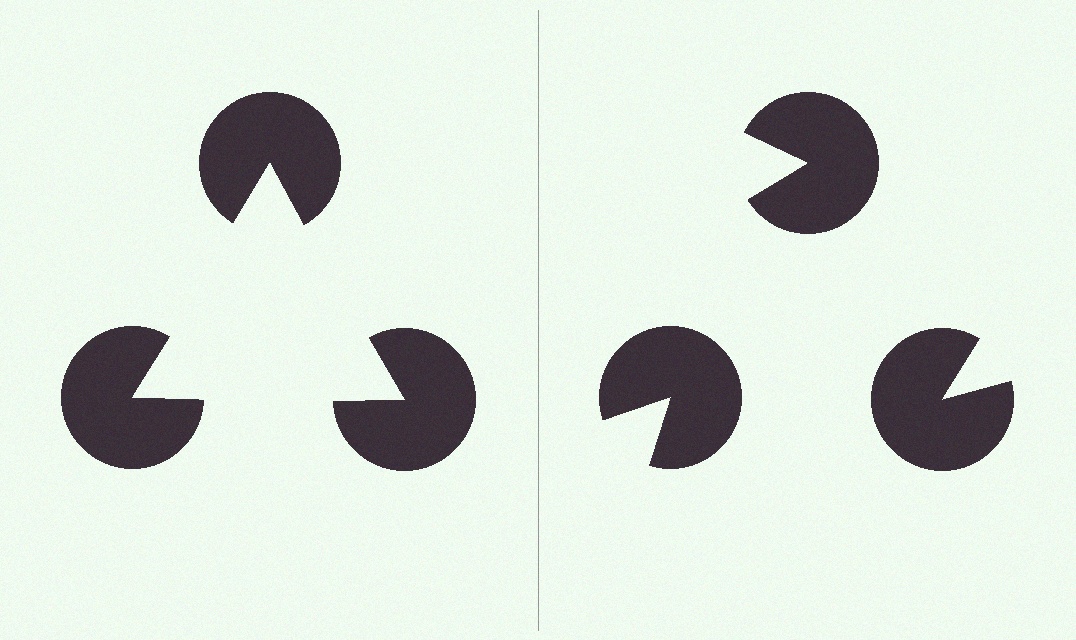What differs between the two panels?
The pac-man discs are positioned identically on both sides; only the wedge orientations differ. On the left they align to a triangle; on the right they are misaligned.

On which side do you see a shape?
An illusory triangle appears on the left side. On the right side the wedge cuts are rotated, so no coherent shape forms.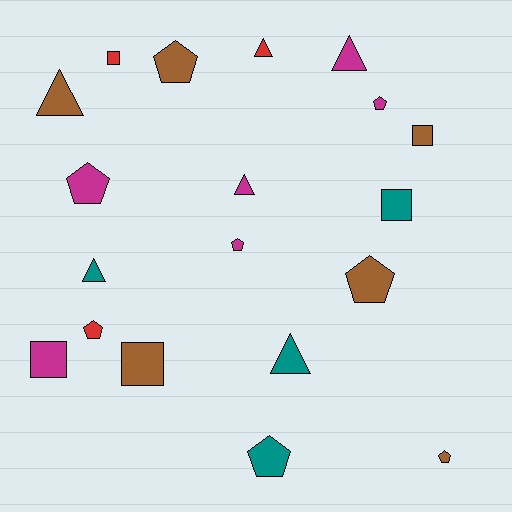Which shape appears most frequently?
Pentagon, with 8 objects.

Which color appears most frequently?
Brown, with 6 objects.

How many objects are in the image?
There are 19 objects.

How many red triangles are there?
There is 1 red triangle.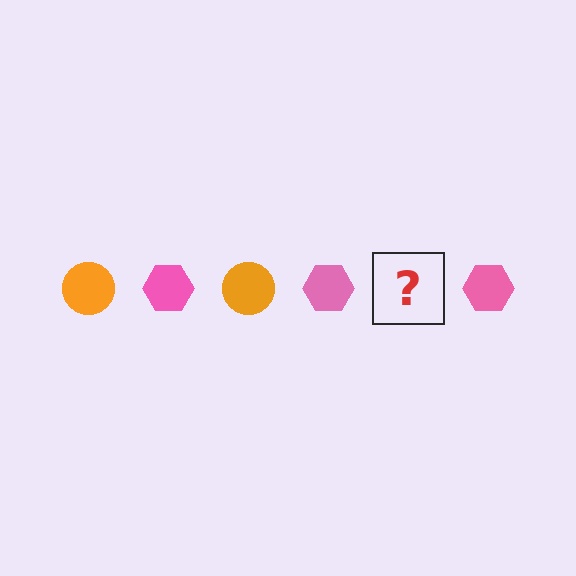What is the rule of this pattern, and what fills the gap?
The rule is that the pattern alternates between orange circle and pink hexagon. The gap should be filled with an orange circle.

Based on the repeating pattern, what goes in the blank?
The blank should be an orange circle.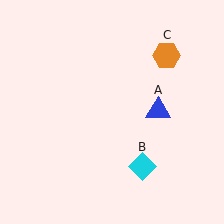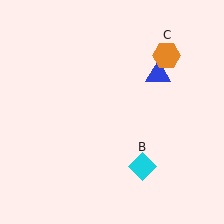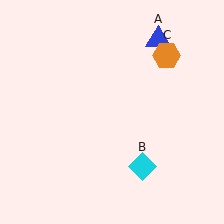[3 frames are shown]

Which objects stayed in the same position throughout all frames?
Cyan diamond (object B) and orange hexagon (object C) remained stationary.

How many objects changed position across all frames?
1 object changed position: blue triangle (object A).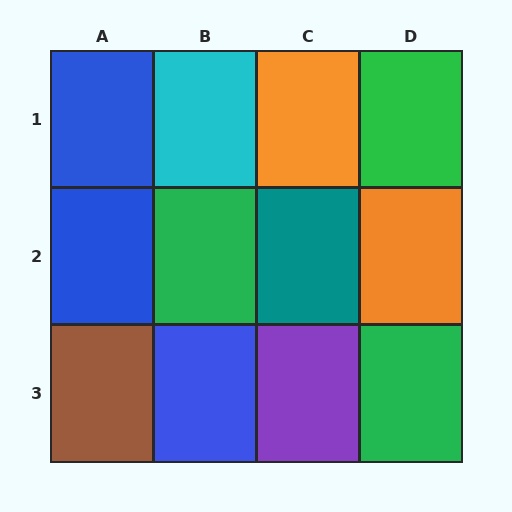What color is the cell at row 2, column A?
Blue.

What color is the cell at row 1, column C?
Orange.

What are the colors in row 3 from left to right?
Brown, blue, purple, green.